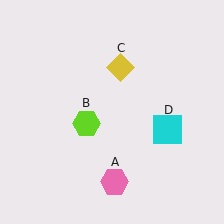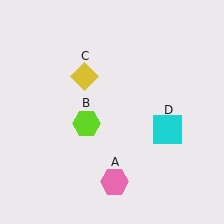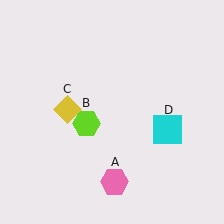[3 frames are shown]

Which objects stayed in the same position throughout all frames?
Pink hexagon (object A) and lime hexagon (object B) and cyan square (object D) remained stationary.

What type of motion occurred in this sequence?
The yellow diamond (object C) rotated counterclockwise around the center of the scene.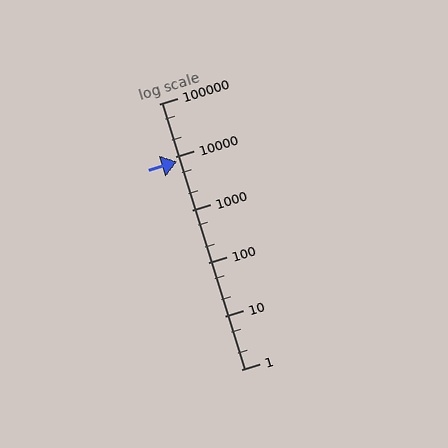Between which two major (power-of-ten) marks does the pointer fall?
The pointer is between 1000 and 10000.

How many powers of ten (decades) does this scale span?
The scale spans 5 decades, from 1 to 100000.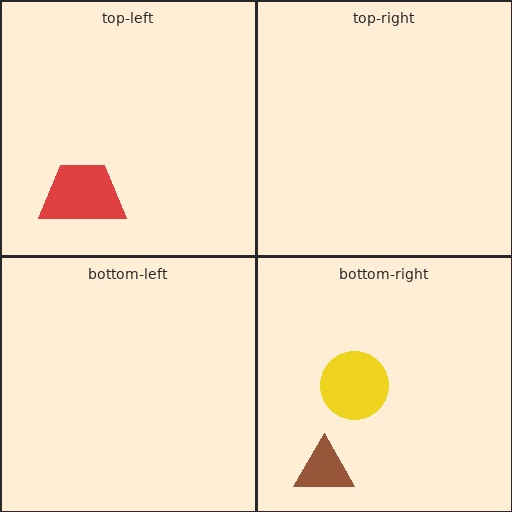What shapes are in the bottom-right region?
The brown triangle, the yellow circle.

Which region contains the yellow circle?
The bottom-right region.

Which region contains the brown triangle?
The bottom-right region.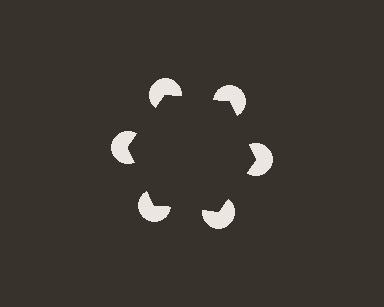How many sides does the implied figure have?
6 sides.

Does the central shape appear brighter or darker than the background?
It typically appears slightly darker than the background, even though no actual brightness change is drawn.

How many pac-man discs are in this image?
There are 6 — one at each vertex of the illusory hexagon.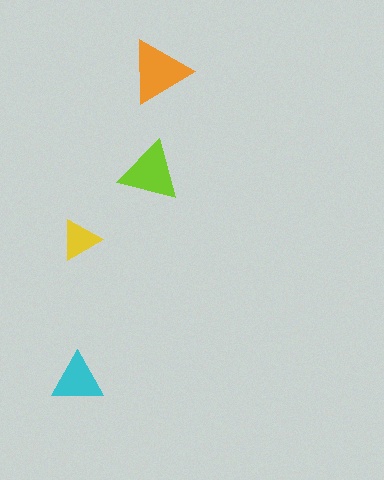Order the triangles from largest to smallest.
the orange one, the lime one, the cyan one, the yellow one.